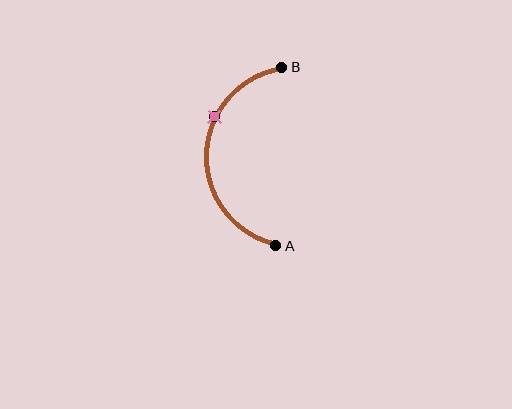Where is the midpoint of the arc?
The arc midpoint is the point on the curve farthest from the straight line joining A and B. It sits to the left of that line.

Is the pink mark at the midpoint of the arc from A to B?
No. The pink mark lies on the arc but is closer to endpoint B. The arc midpoint would be at the point on the curve equidistant along the arc from both A and B.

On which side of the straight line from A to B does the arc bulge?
The arc bulges to the left of the straight line connecting A and B.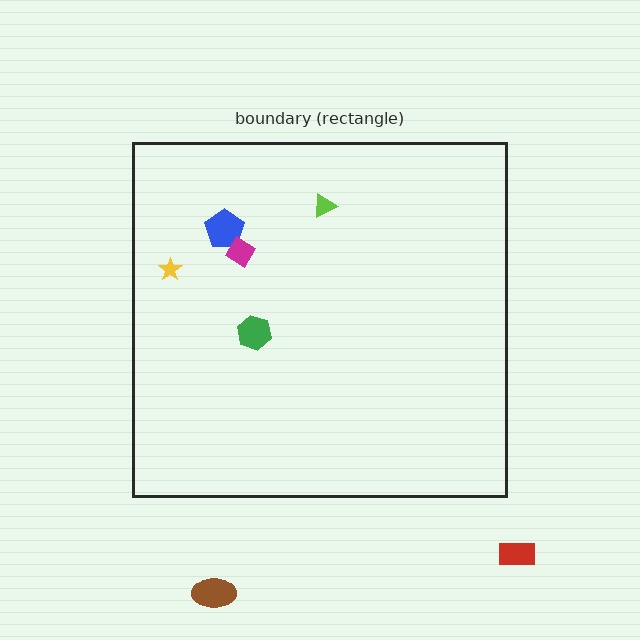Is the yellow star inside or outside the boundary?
Inside.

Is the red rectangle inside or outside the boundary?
Outside.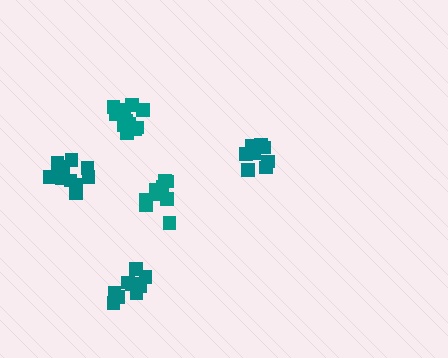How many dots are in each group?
Group 1: 11 dots, Group 2: 8 dots, Group 3: 10 dots, Group 4: 10 dots, Group 5: 10 dots (49 total).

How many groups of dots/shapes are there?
There are 5 groups.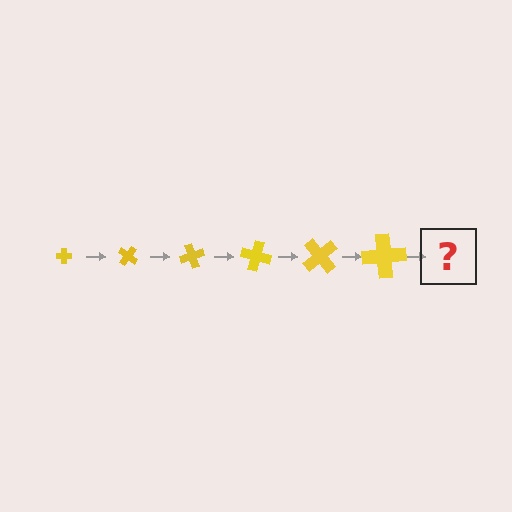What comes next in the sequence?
The next element should be a cross, larger than the previous one and rotated 210 degrees from the start.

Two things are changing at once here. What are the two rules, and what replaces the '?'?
The two rules are that the cross grows larger each step and it rotates 35 degrees each step. The '?' should be a cross, larger than the previous one and rotated 210 degrees from the start.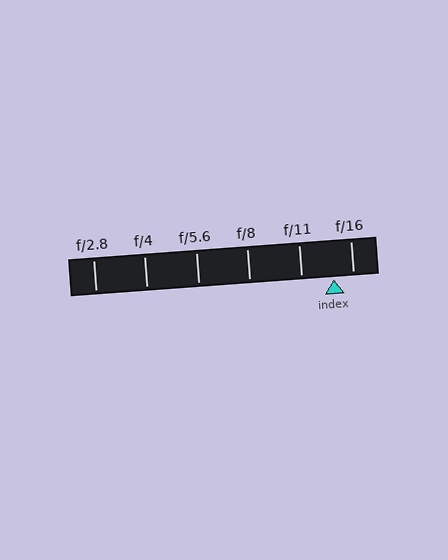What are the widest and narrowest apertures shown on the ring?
The widest aperture shown is f/2.8 and the narrowest is f/16.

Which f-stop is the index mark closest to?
The index mark is closest to f/16.